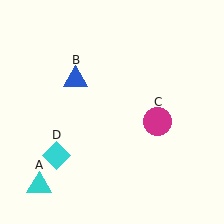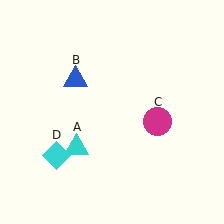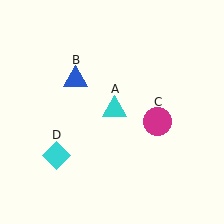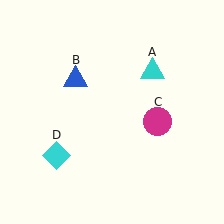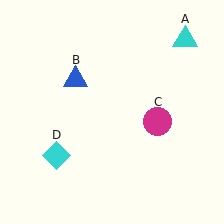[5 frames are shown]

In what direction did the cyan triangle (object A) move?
The cyan triangle (object A) moved up and to the right.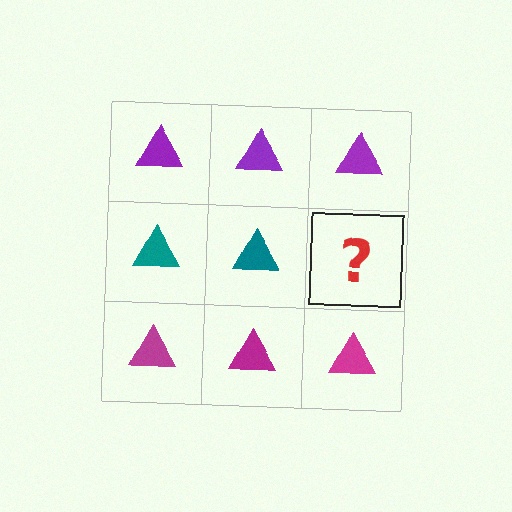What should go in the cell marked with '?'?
The missing cell should contain a teal triangle.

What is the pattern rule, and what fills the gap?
The rule is that each row has a consistent color. The gap should be filled with a teal triangle.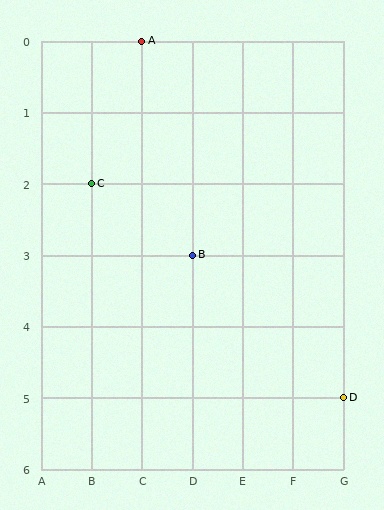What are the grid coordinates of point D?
Point D is at grid coordinates (G, 5).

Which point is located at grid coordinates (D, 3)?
Point B is at (D, 3).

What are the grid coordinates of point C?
Point C is at grid coordinates (B, 2).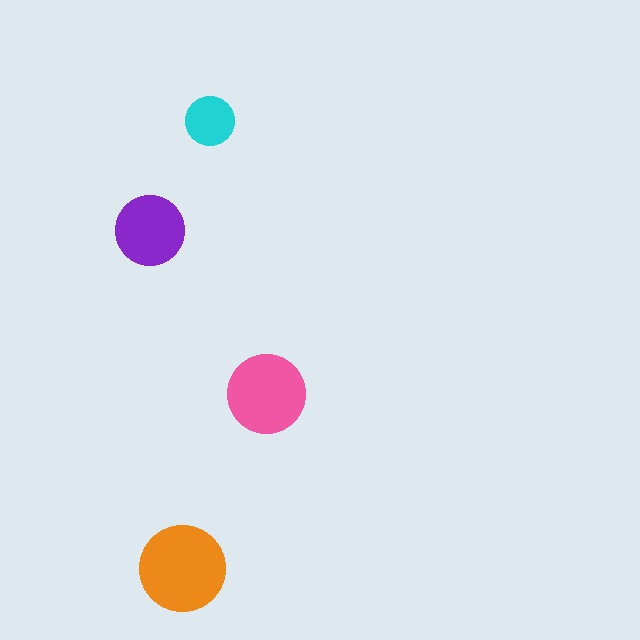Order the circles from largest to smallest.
the orange one, the pink one, the purple one, the cyan one.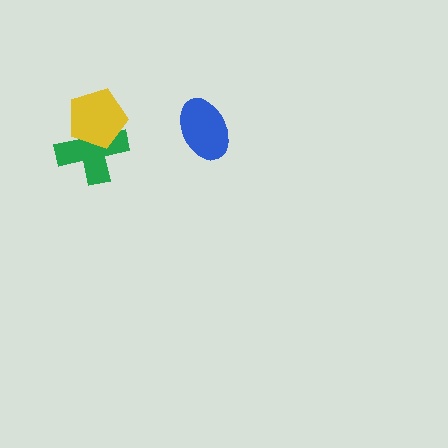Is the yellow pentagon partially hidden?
No, no other shape covers it.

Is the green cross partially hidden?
Yes, it is partially covered by another shape.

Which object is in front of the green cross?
The yellow pentagon is in front of the green cross.